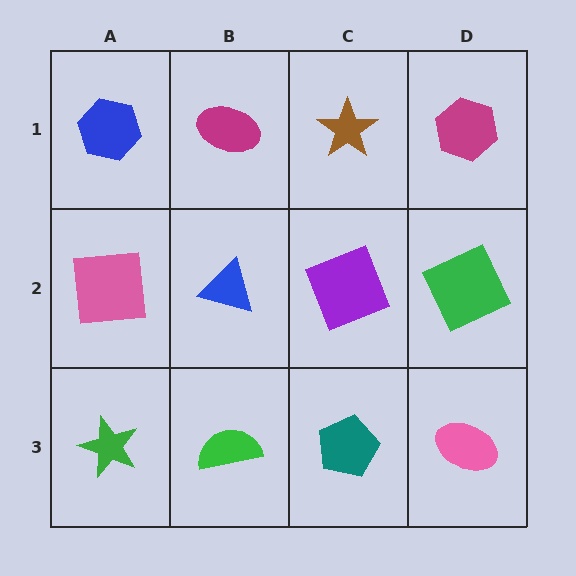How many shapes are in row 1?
4 shapes.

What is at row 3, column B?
A green semicircle.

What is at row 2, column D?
A green square.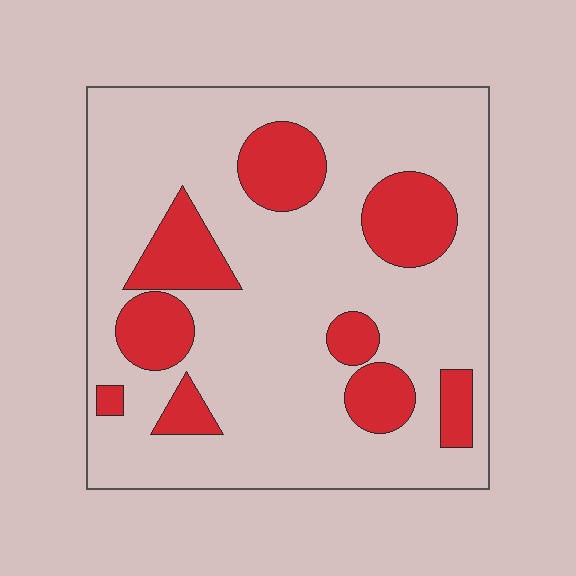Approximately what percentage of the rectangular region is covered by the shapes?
Approximately 25%.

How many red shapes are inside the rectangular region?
9.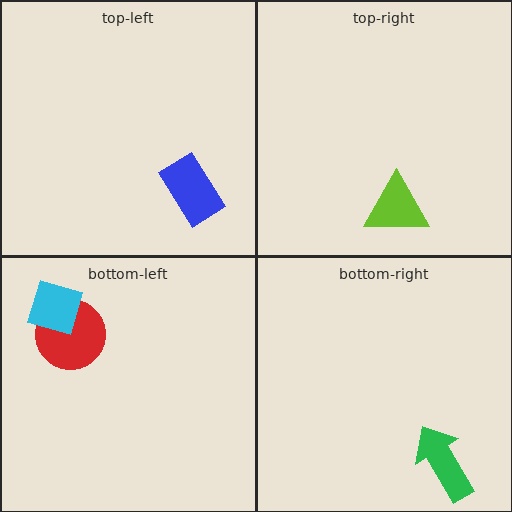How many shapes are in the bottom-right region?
1.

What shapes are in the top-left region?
The blue rectangle.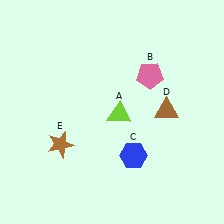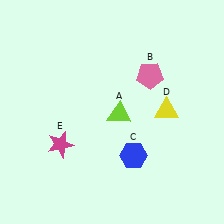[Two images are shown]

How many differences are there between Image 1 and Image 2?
There are 2 differences between the two images.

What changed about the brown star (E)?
In Image 1, E is brown. In Image 2, it changed to magenta.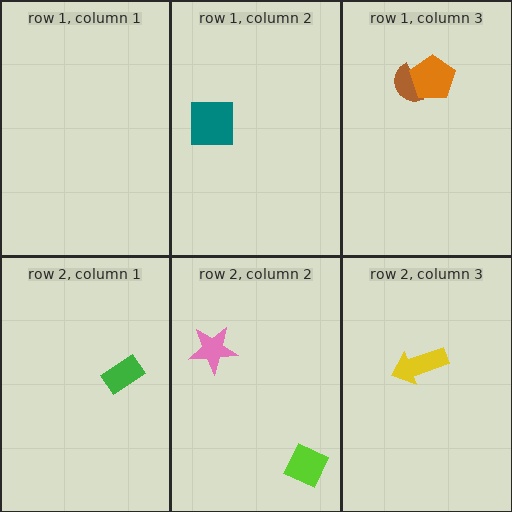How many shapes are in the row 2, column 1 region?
1.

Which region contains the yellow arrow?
The row 2, column 3 region.